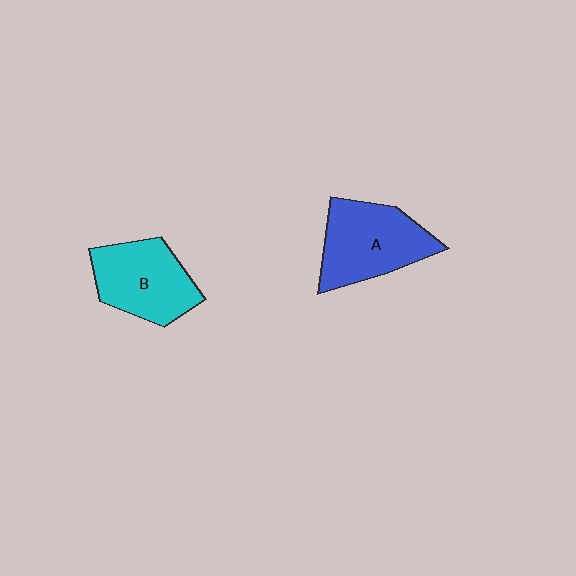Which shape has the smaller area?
Shape B (cyan).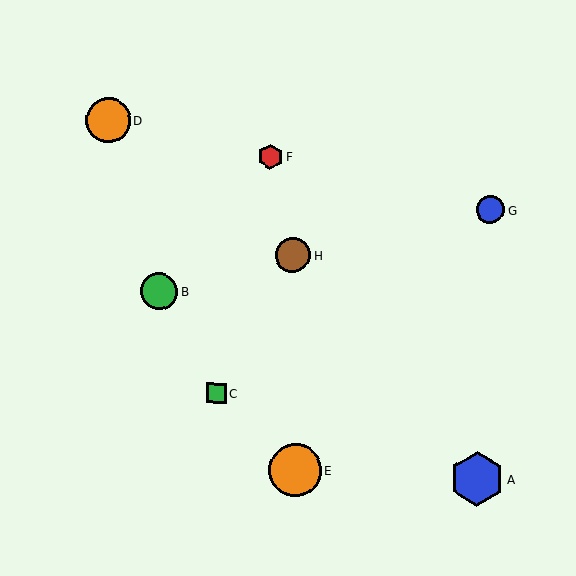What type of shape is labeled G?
Shape G is a blue circle.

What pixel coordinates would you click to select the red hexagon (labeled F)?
Click at (270, 156) to select the red hexagon F.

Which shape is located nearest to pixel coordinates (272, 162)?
The red hexagon (labeled F) at (270, 156) is nearest to that location.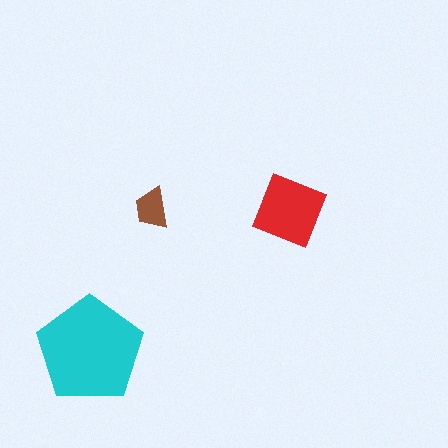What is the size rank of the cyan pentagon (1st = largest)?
1st.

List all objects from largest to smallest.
The cyan pentagon, the red diamond, the brown trapezoid.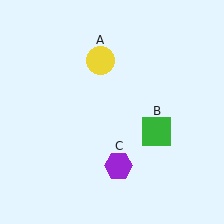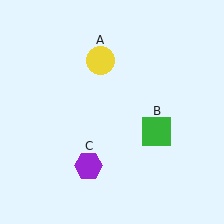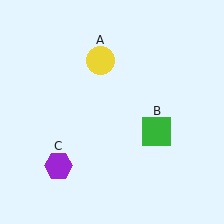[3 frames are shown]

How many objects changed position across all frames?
1 object changed position: purple hexagon (object C).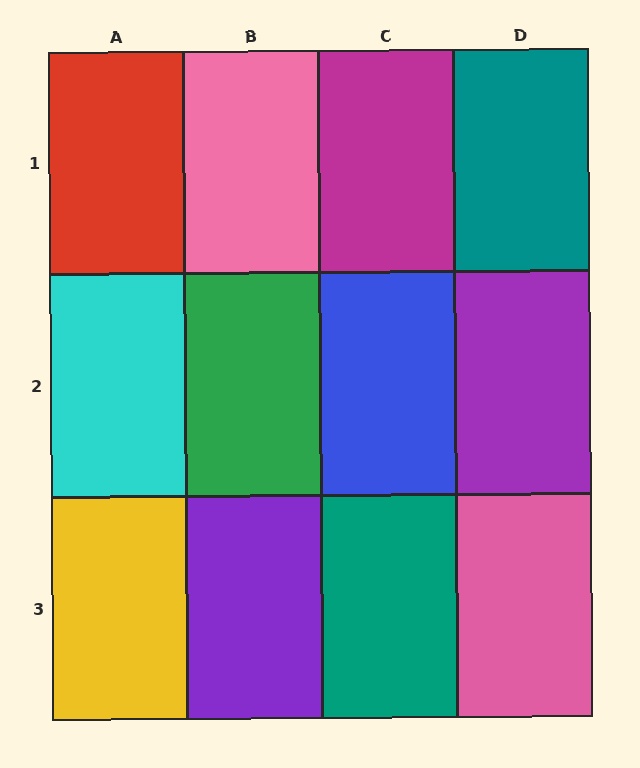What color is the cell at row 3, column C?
Teal.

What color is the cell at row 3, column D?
Pink.